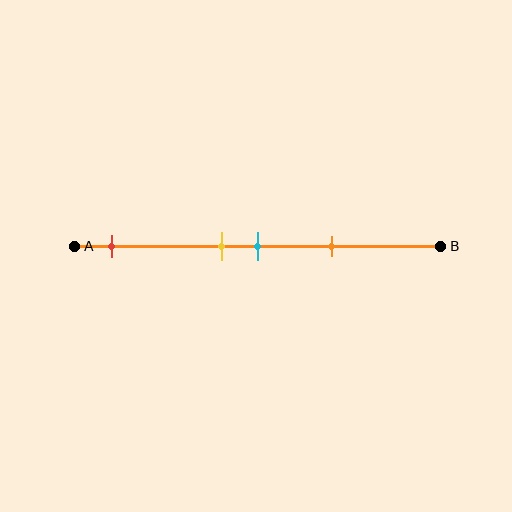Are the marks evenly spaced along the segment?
No, the marks are not evenly spaced.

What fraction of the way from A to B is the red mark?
The red mark is approximately 10% (0.1) of the way from A to B.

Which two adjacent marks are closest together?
The yellow and cyan marks are the closest adjacent pair.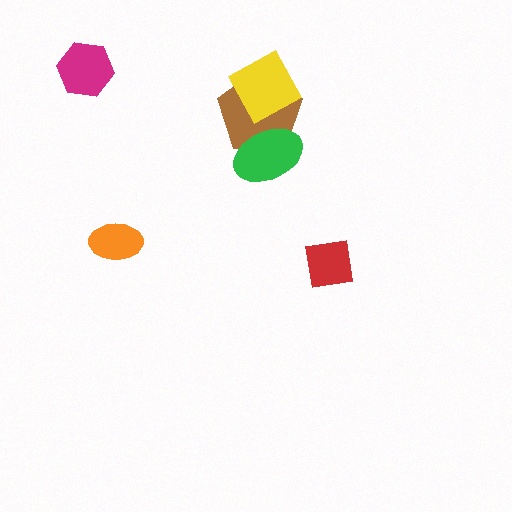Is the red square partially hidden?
No, no other shape covers it.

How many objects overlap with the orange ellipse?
0 objects overlap with the orange ellipse.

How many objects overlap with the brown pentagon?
2 objects overlap with the brown pentagon.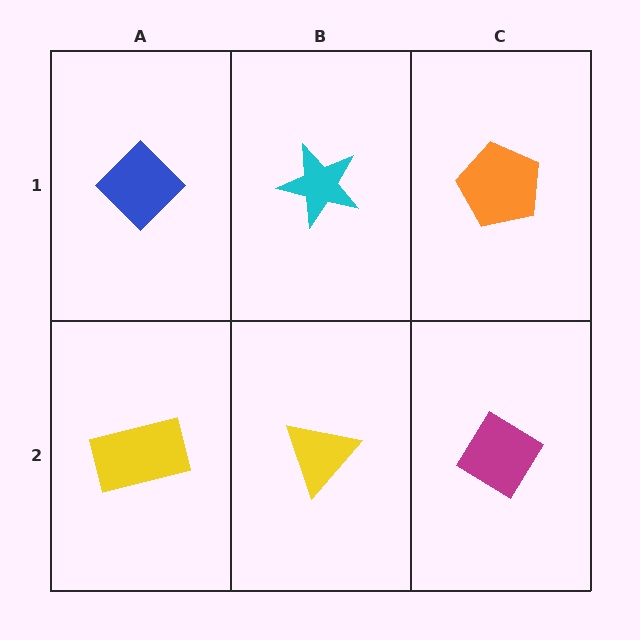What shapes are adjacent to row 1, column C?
A magenta diamond (row 2, column C), a cyan star (row 1, column B).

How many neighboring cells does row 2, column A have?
2.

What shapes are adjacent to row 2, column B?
A cyan star (row 1, column B), a yellow rectangle (row 2, column A), a magenta diamond (row 2, column C).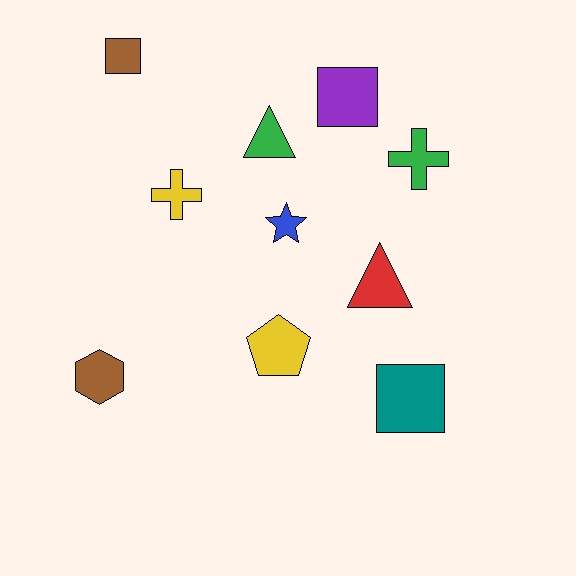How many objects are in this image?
There are 10 objects.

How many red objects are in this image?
There is 1 red object.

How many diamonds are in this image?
There are no diamonds.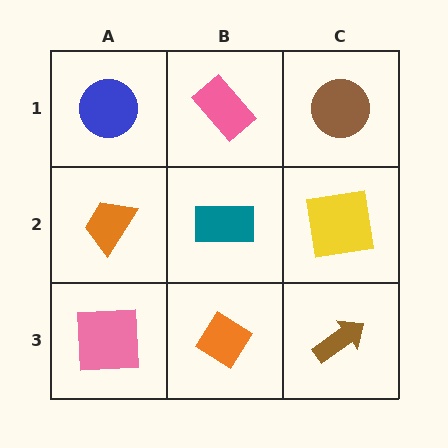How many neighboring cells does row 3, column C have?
2.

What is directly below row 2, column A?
A pink square.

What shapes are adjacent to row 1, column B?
A teal rectangle (row 2, column B), a blue circle (row 1, column A), a brown circle (row 1, column C).